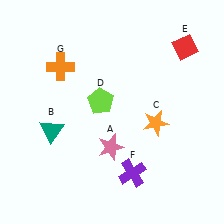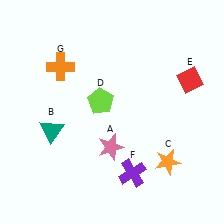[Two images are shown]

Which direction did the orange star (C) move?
The orange star (C) moved down.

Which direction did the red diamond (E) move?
The red diamond (E) moved down.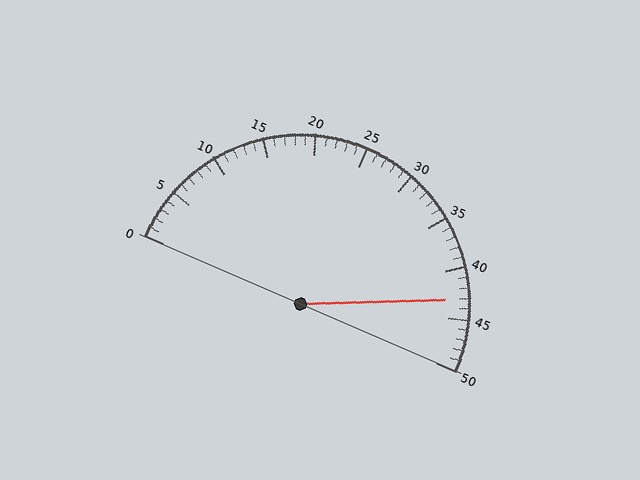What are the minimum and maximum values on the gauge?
The gauge ranges from 0 to 50.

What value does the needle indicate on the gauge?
The needle indicates approximately 43.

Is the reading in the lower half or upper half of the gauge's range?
The reading is in the upper half of the range (0 to 50).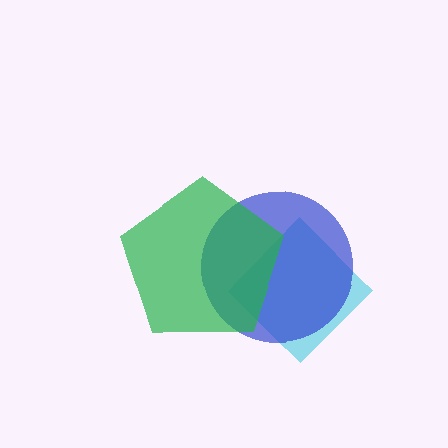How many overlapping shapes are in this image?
There are 3 overlapping shapes in the image.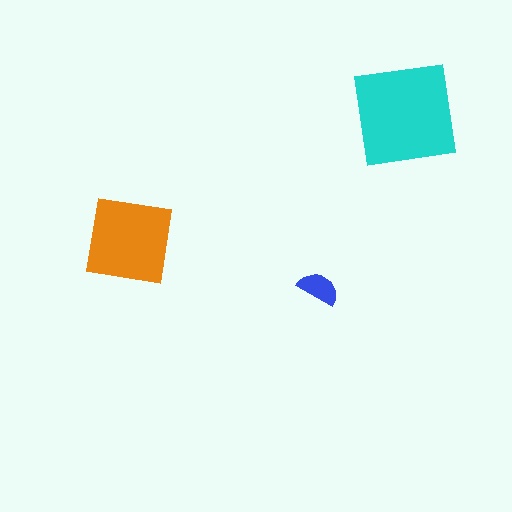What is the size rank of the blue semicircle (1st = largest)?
3rd.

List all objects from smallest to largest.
The blue semicircle, the orange square, the cyan square.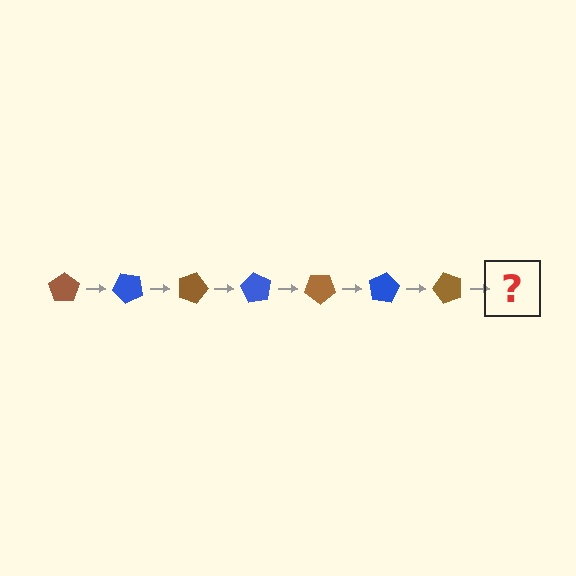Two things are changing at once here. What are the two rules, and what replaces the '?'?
The two rules are that it rotates 45 degrees each step and the color cycles through brown and blue. The '?' should be a blue pentagon, rotated 315 degrees from the start.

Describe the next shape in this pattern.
It should be a blue pentagon, rotated 315 degrees from the start.